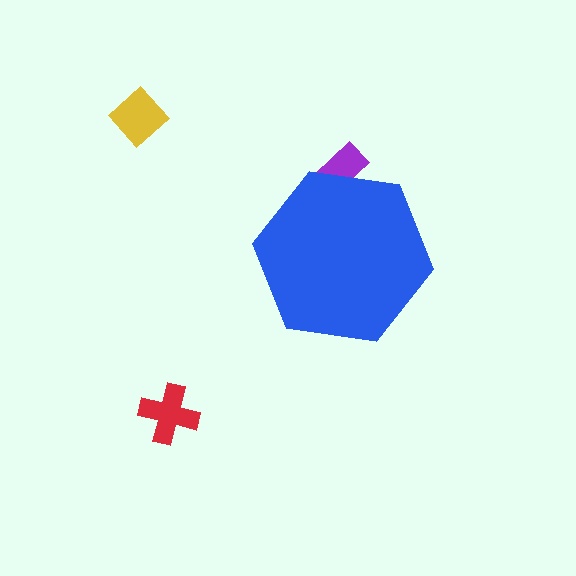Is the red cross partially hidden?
No, the red cross is fully visible.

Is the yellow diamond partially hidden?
No, the yellow diamond is fully visible.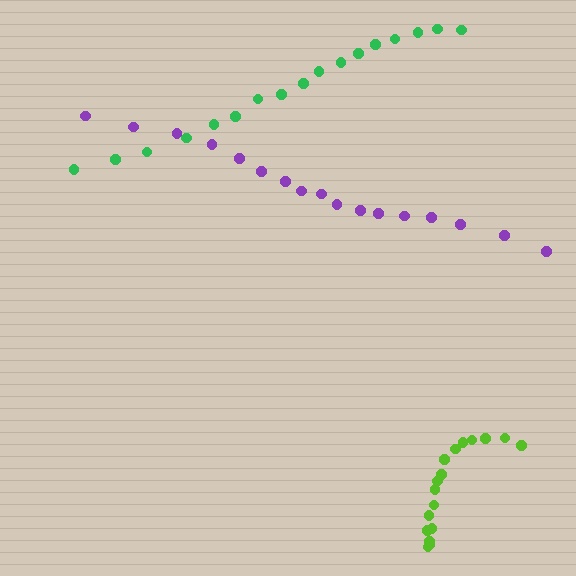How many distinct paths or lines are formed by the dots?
There are 3 distinct paths.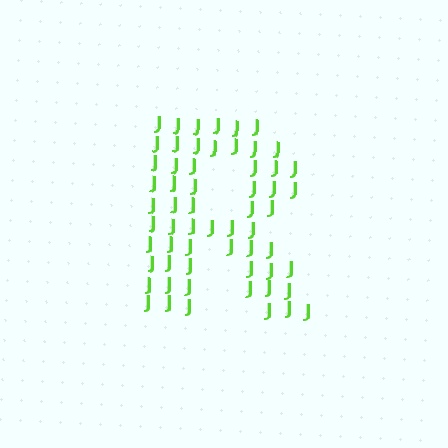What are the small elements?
The small elements are letter J's.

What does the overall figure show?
The overall figure shows the letter R.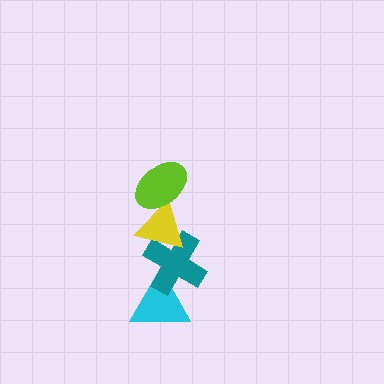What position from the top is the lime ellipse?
The lime ellipse is 1st from the top.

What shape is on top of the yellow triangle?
The lime ellipse is on top of the yellow triangle.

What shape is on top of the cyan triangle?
The teal cross is on top of the cyan triangle.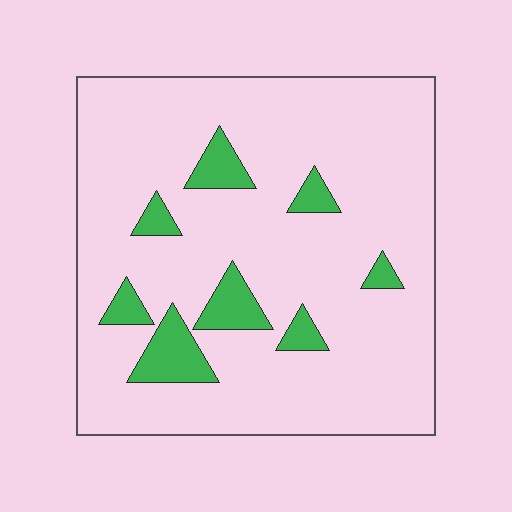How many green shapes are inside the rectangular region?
8.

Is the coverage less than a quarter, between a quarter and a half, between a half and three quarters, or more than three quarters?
Less than a quarter.